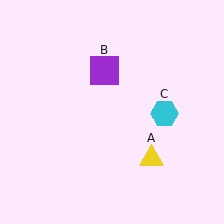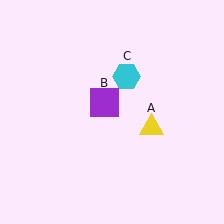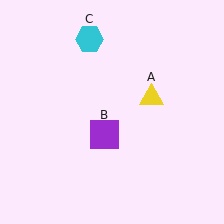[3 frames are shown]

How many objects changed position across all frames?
3 objects changed position: yellow triangle (object A), purple square (object B), cyan hexagon (object C).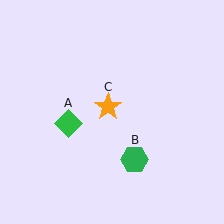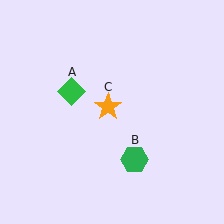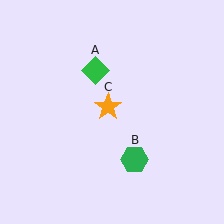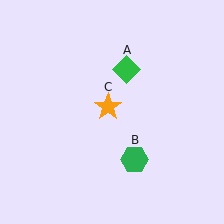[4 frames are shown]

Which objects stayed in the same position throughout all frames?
Green hexagon (object B) and orange star (object C) remained stationary.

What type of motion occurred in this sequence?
The green diamond (object A) rotated clockwise around the center of the scene.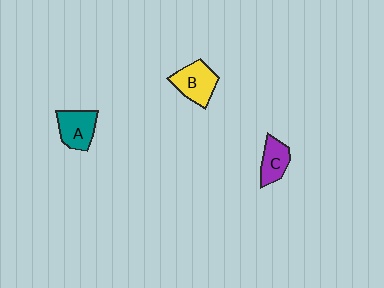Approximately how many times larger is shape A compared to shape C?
Approximately 1.2 times.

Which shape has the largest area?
Shape B (yellow).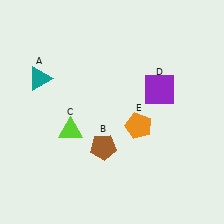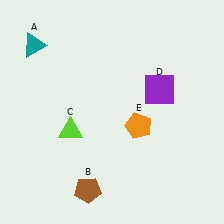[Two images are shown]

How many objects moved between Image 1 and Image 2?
2 objects moved between the two images.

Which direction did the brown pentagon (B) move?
The brown pentagon (B) moved down.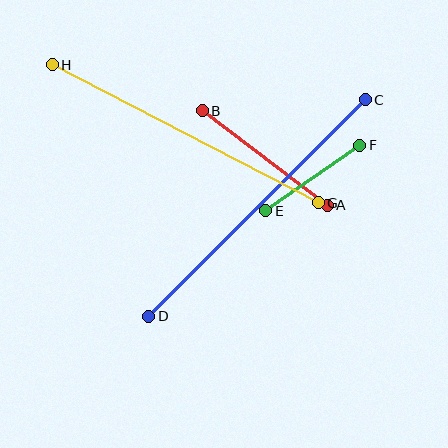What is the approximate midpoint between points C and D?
The midpoint is at approximately (257, 208) pixels.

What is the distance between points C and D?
The distance is approximately 306 pixels.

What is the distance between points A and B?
The distance is approximately 156 pixels.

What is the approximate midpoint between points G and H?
The midpoint is at approximately (185, 134) pixels.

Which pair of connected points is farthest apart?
Points C and D are farthest apart.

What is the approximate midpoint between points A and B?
The midpoint is at approximately (265, 158) pixels.